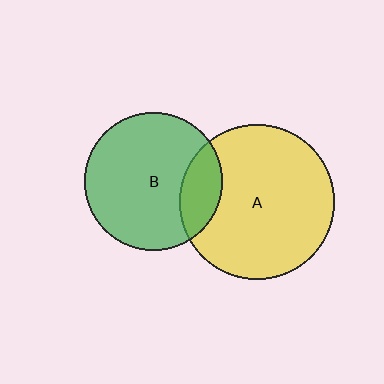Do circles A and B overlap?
Yes.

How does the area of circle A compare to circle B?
Approximately 1.3 times.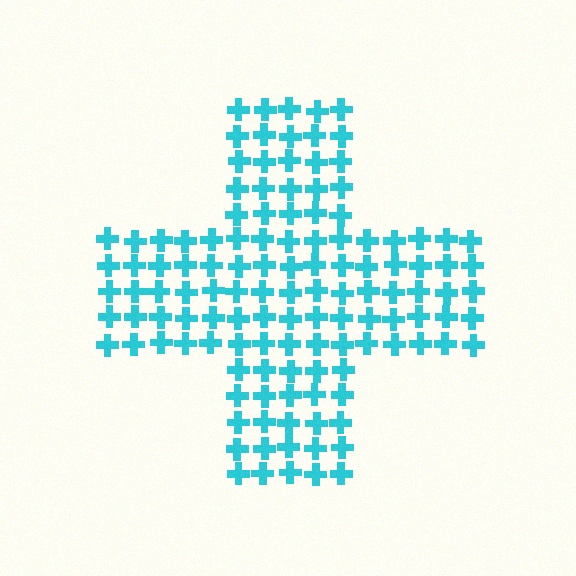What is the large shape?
The large shape is a cross.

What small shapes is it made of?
It is made of small crosses.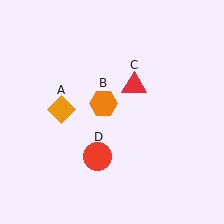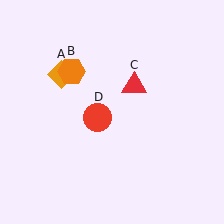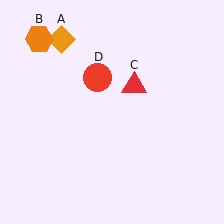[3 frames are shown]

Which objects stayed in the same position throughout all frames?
Red triangle (object C) remained stationary.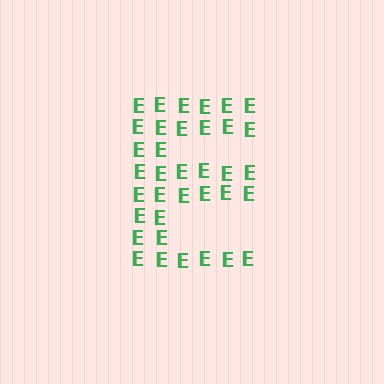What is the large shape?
The large shape is the letter E.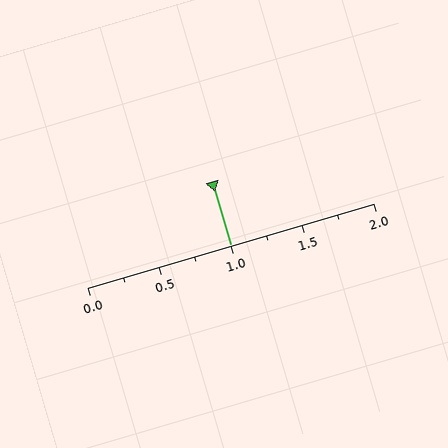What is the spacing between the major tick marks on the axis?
The major ticks are spaced 0.5 apart.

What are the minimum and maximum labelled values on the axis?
The axis runs from 0.0 to 2.0.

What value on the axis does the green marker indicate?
The marker indicates approximately 1.